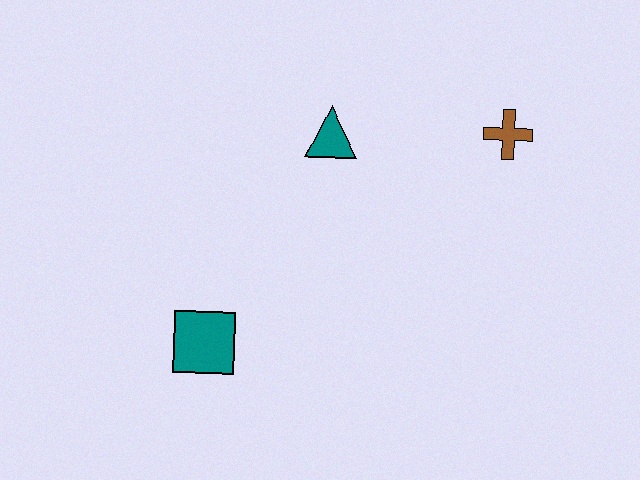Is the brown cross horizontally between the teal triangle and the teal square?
No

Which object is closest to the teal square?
The teal triangle is closest to the teal square.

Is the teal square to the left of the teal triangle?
Yes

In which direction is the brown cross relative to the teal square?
The brown cross is to the right of the teal square.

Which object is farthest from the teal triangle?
The teal square is farthest from the teal triangle.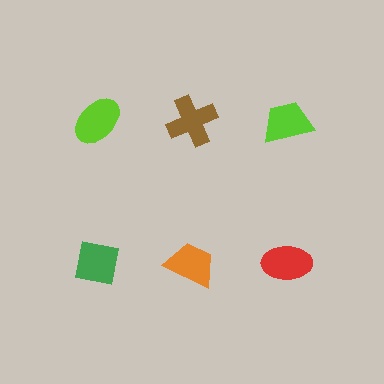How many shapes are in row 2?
3 shapes.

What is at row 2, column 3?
A red ellipse.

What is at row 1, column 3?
A lime trapezoid.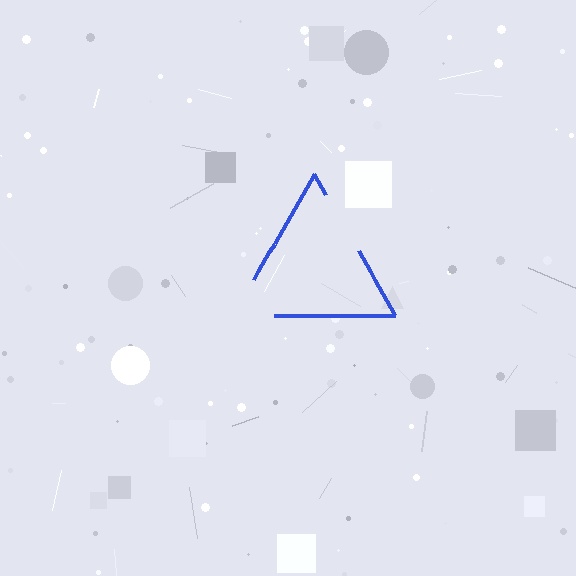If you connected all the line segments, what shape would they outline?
They would outline a triangle.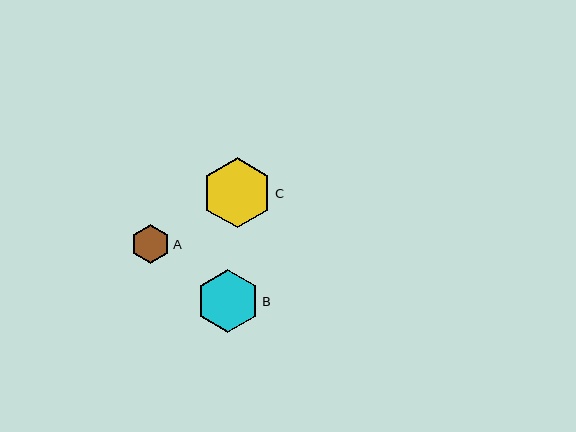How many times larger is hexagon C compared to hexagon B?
Hexagon C is approximately 1.1 times the size of hexagon B.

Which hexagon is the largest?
Hexagon C is the largest with a size of approximately 70 pixels.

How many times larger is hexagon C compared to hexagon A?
Hexagon C is approximately 1.8 times the size of hexagon A.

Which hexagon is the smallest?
Hexagon A is the smallest with a size of approximately 39 pixels.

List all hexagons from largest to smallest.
From largest to smallest: C, B, A.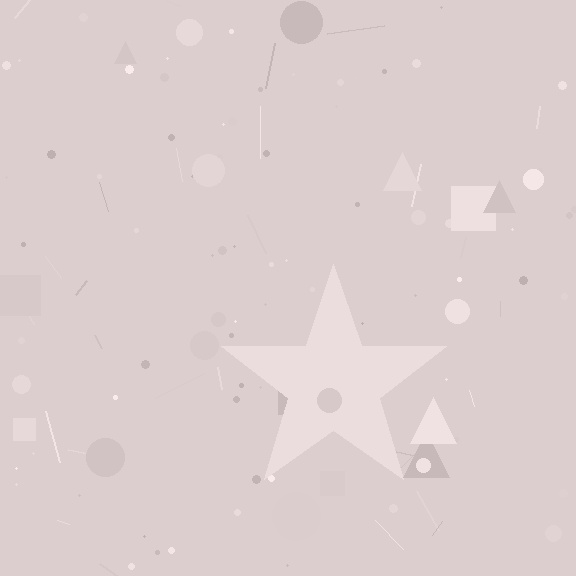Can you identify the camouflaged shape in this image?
The camouflaged shape is a star.